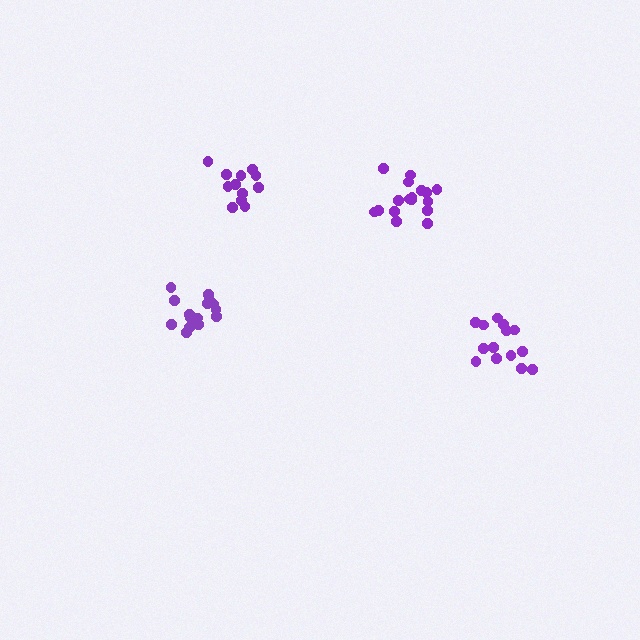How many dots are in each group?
Group 1: 14 dots, Group 2: 15 dots, Group 3: 17 dots, Group 4: 12 dots (58 total).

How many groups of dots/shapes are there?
There are 4 groups.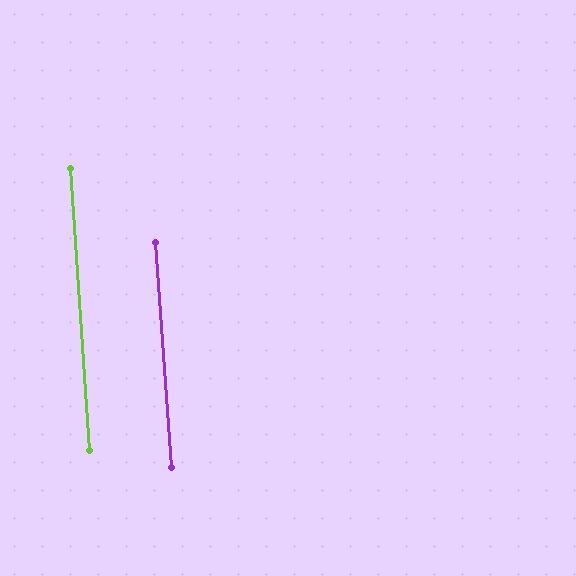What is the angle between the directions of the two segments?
Approximately 0 degrees.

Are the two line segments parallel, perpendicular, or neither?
Parallel — their directions differ by only 0.5°.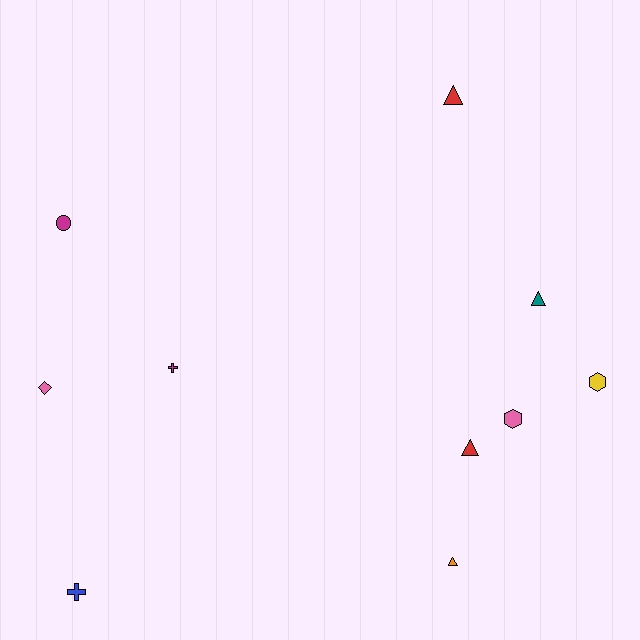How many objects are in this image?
There are 10 objects.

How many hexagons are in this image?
There are 2 hexagons.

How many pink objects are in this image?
There are 2 pink objects.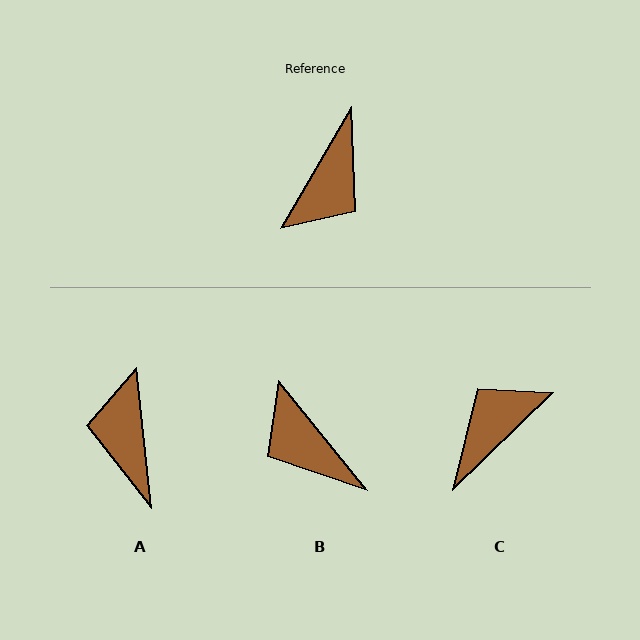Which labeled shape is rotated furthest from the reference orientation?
C, about 165 degrees away.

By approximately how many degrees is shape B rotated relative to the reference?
Approximately 111 degrees clockwise.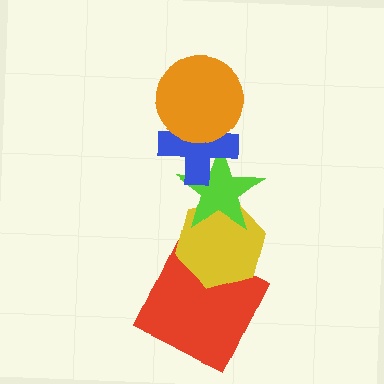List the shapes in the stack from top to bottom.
From top to bottom: the orange circle, the blue cross, the lime star, the yellow hexagon, the red square.